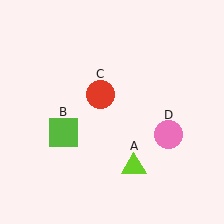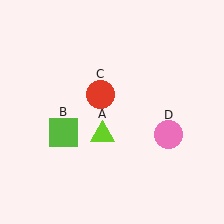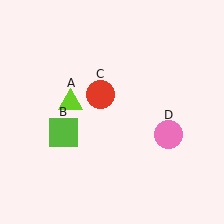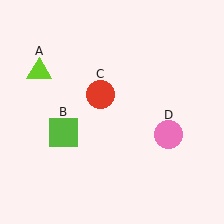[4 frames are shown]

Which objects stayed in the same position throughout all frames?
Lime square (object B) and red circle (object C) and pink circle (object D) remained stationary.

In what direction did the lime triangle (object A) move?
The lime triangle (object A) moved up and to the left.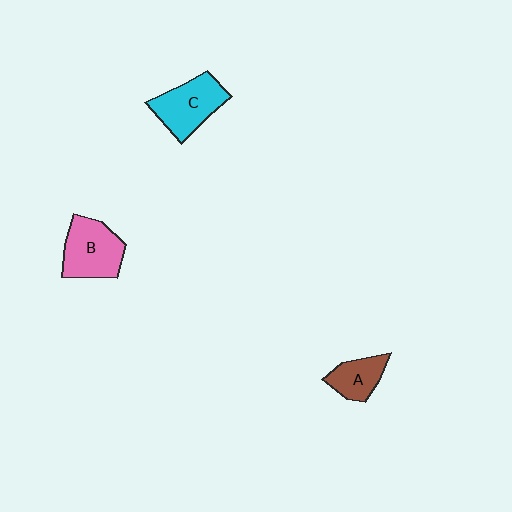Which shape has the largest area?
Shape B (pink).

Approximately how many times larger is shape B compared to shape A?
Approximately 1.6 times.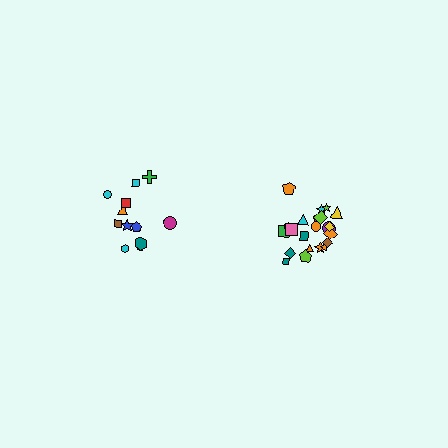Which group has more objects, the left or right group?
The right group.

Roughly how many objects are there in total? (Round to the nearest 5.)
Roughly 35 objects in total.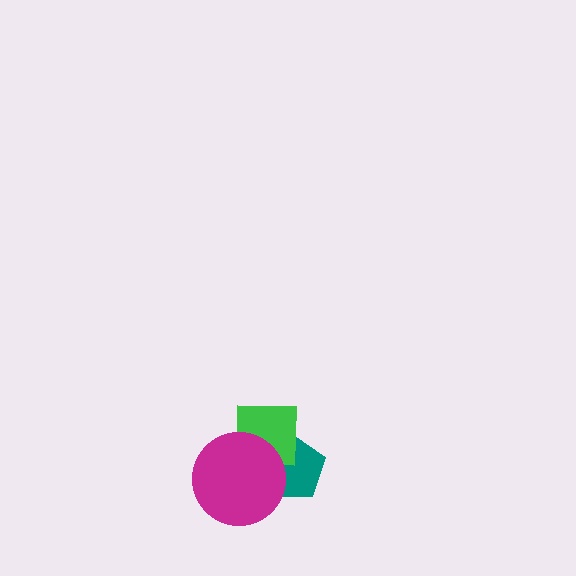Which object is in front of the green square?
The magenta circle is in front of the green square.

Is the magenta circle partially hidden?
No, no other shape covers it.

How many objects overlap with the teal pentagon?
2 objects overlap with the teal pentagon.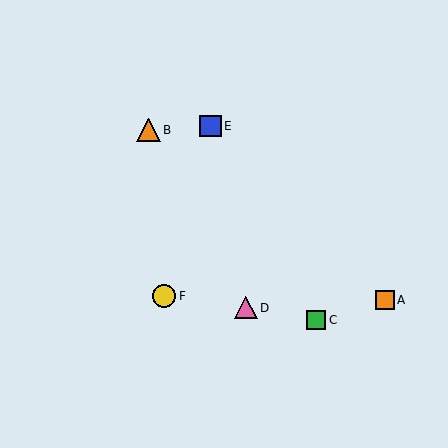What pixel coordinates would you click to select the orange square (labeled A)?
Click at (385, 300) to select the orange square A.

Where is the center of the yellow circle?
The center of the yellow circle is at (164, 296).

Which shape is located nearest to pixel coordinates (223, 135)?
The blue square (labeled E) at (210, 126) is nearest to that location.